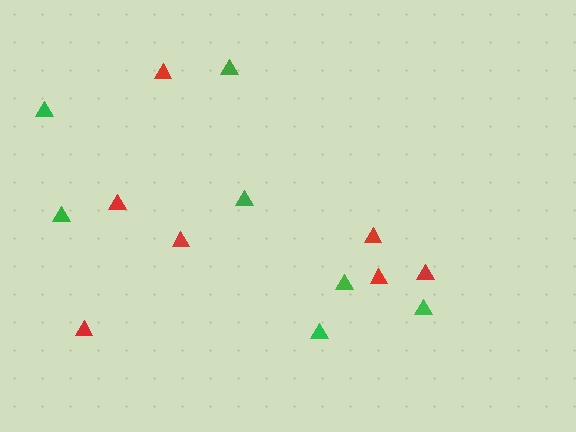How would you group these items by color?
There are 2 groups: one group of red triangles (7) and one group of green triangles (7).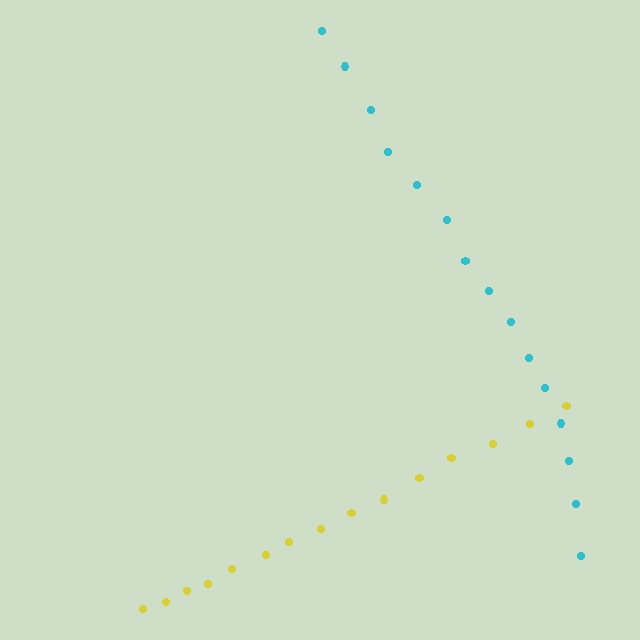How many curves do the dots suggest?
There are 2 distinct paths.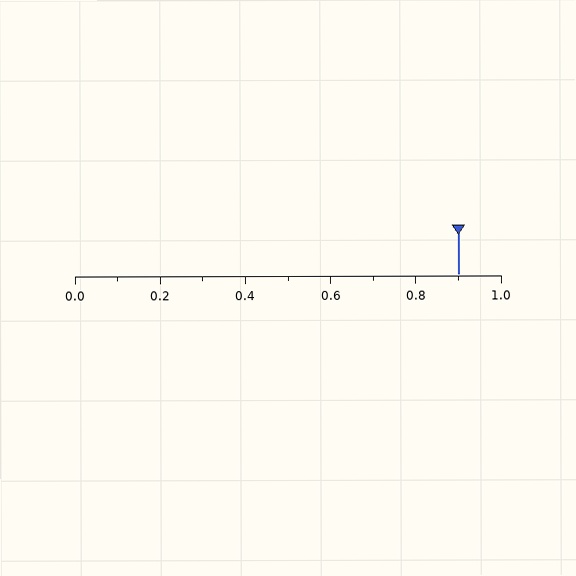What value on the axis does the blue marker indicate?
The marker indicates approximately 0.9.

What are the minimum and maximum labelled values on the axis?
The axis runs from 0.0 to 1.0.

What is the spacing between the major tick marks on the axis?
The major ticks are spaced 0.2 apart.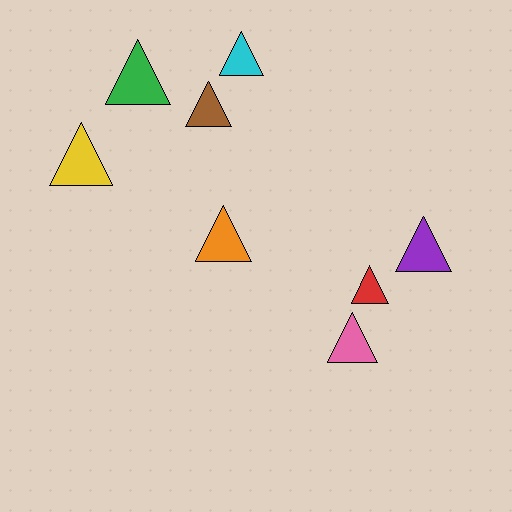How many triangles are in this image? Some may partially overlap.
There are 8 triangles.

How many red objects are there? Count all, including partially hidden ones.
There is 1 red object.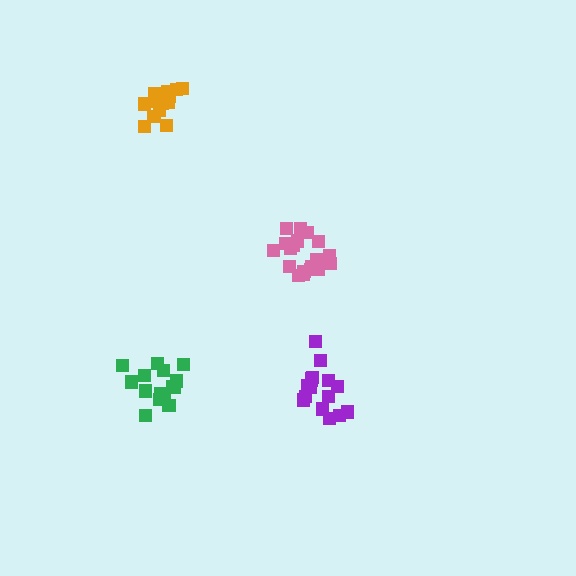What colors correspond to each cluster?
The clusters are colored: purple, green, pink, orange.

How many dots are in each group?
Group 1: 16 dots, Group 2: 15 dots, Group 3: 20 dots, Group 4: 15 dots (66 total).